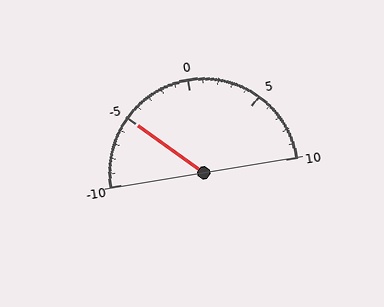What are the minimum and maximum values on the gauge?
The gauge ranges from -10 to 10.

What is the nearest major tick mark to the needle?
The nearest major tick mark is -5.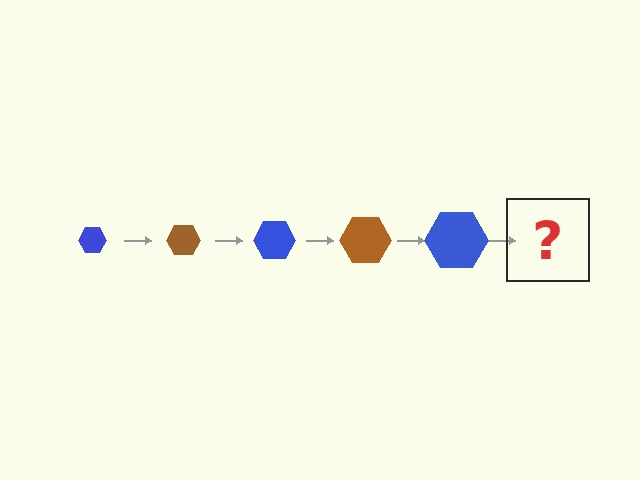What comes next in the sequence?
The next element should be a brown hexagon, larger than the previous one.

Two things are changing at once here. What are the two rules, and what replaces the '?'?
The two rules are that the hexagon grows larger each step and the color cycles through blue and brown. The '?' should be a brown hexagon, larger than the previous one.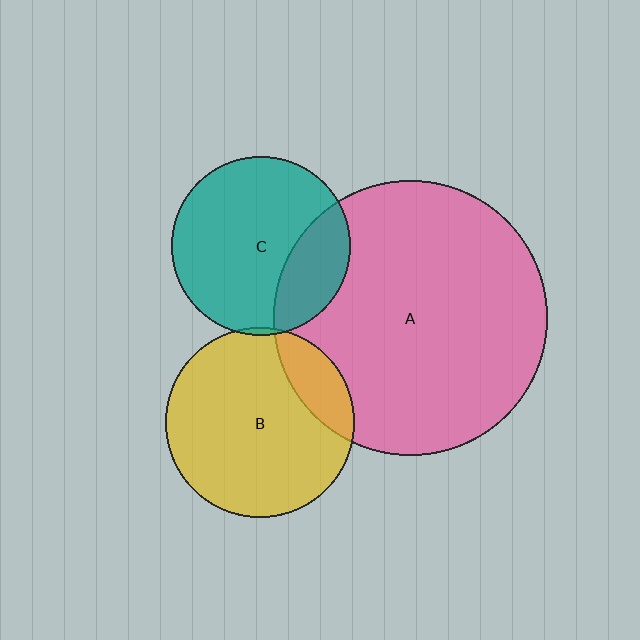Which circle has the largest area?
Circle A (pink).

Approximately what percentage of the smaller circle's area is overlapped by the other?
Approximately 5%.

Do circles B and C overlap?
Yes.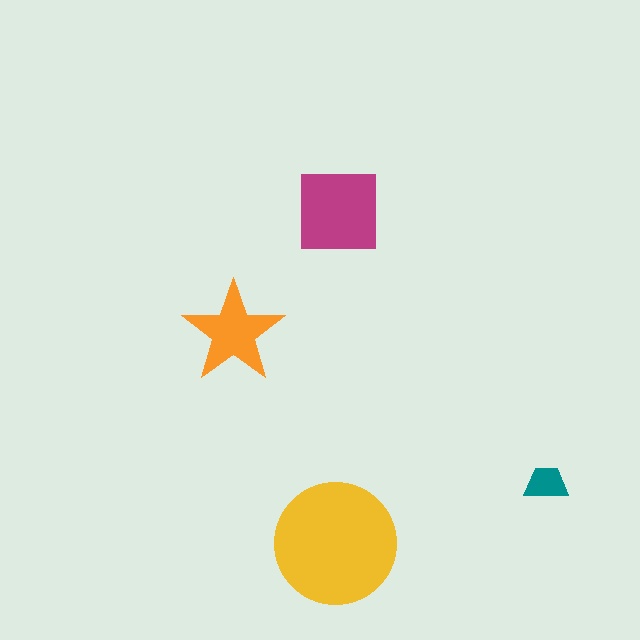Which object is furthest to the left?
The orange star is leftmost.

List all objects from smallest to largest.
The teal trapezoid, the orange star, the magenta square, the yellow circle.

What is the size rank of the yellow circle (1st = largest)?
1st.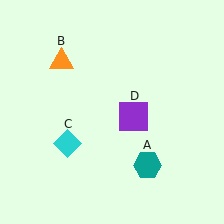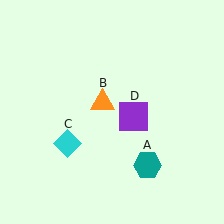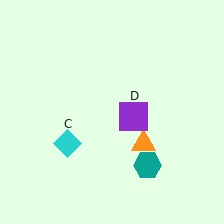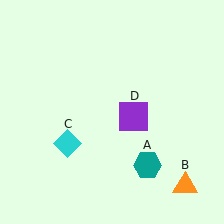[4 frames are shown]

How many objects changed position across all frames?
1 object changed position: orange triangle (object B).